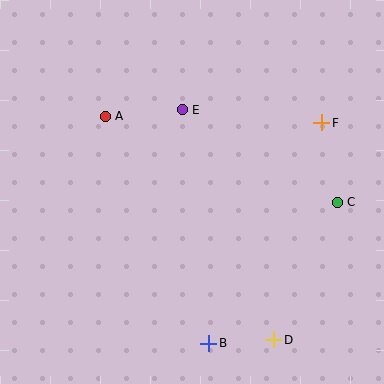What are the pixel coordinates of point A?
Point A is at (105, 116).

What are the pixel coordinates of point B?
Point B is at (209, 343).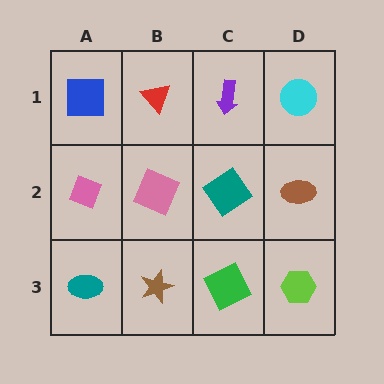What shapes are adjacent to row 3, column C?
A teal diamond (row 2, column C), a brown star (row 3, column B), a lime hexagon (row 3, column D).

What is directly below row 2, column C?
A green square.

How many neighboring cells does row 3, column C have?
3.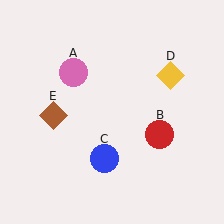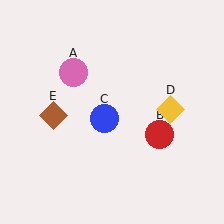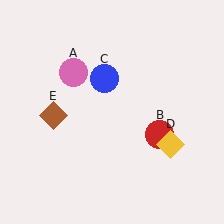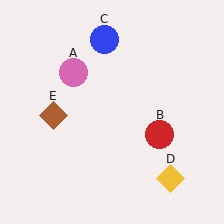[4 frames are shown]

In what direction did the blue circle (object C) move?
The blue circle (object C) moved up.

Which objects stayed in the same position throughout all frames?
Pink circle (object A) and red circle (object B) and brown diamond (object E) remained stationary.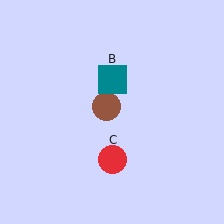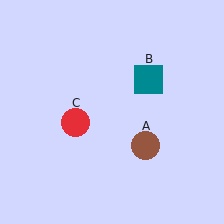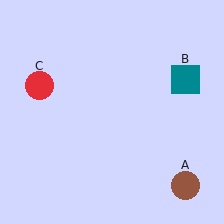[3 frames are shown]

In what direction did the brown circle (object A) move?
The brown circle (object A) moved down and to the right.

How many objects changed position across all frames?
3 objects changed position: brown circle (object A), teal square (object B), red circle (object C).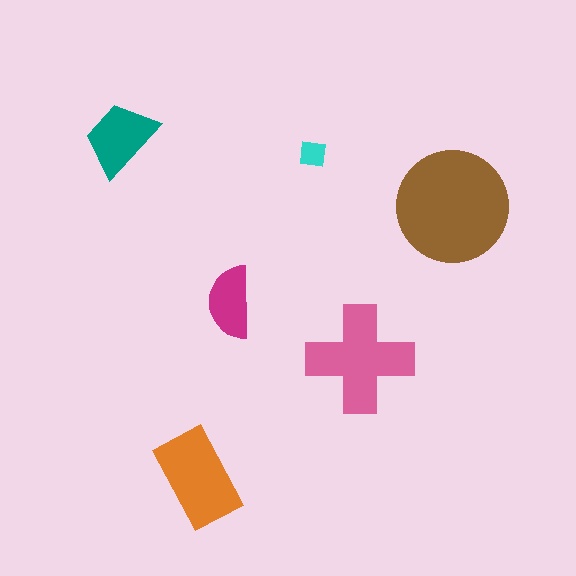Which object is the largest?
The brown circle.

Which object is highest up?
The teal trapezoid is topmost.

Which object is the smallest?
The cyan square.